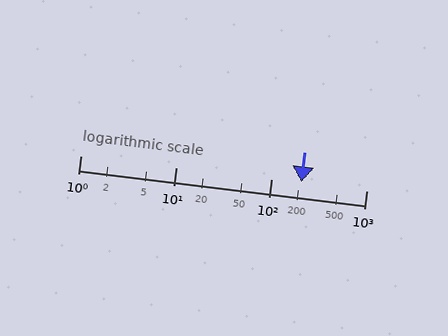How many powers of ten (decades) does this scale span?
The scale spans 3 decades, from 1 to 1000.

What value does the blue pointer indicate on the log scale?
The pointer indicates approximately 210.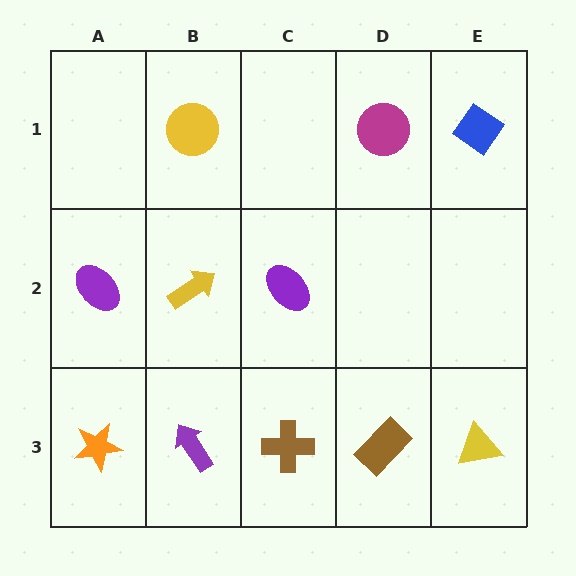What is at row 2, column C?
A purple ellipse.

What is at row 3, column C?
A brown cross.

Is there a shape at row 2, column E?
No, that cell is empty.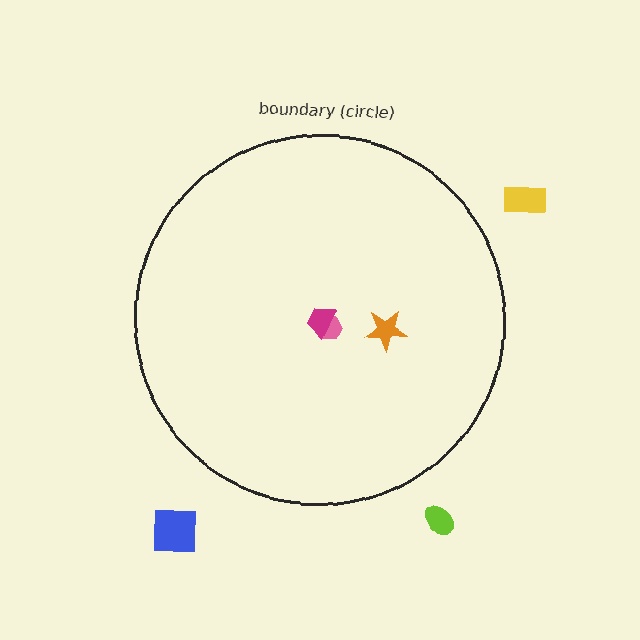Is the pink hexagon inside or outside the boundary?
Inside.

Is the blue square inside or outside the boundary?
Outside.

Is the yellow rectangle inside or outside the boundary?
Outside.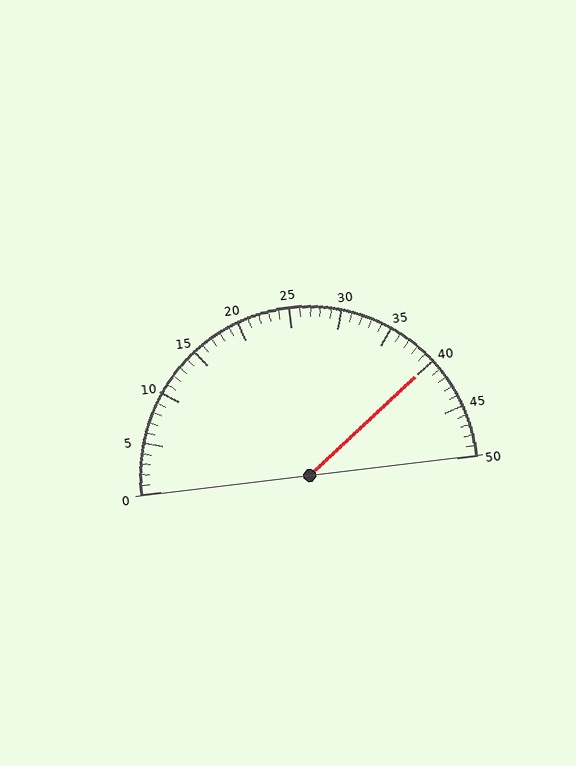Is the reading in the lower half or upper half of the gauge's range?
The reading is in the upper half of the range (0 to 50).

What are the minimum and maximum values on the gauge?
The gauge ranges from 0 to 50.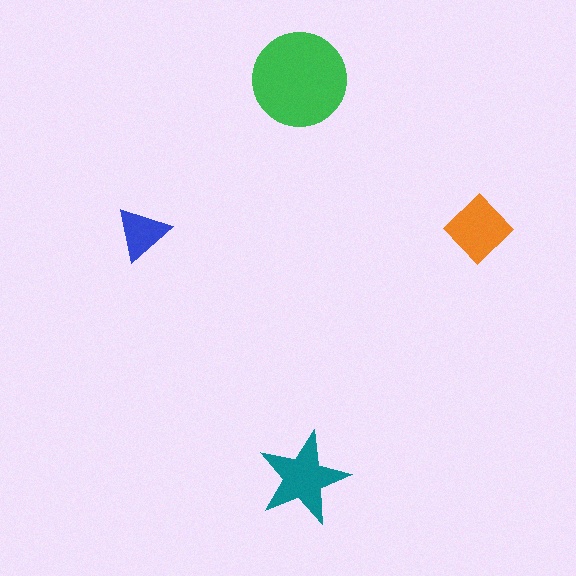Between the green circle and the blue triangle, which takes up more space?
The green circle.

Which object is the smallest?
The blue triangle.